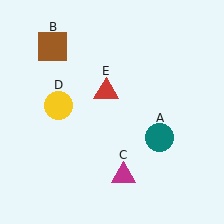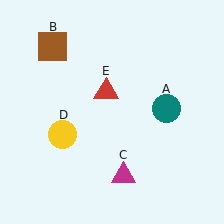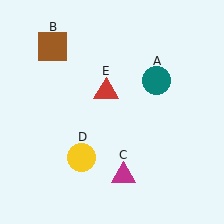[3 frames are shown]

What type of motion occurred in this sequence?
The teal circle (object A), yellow circle (object D) rotated counterclockwise around the center of the scene.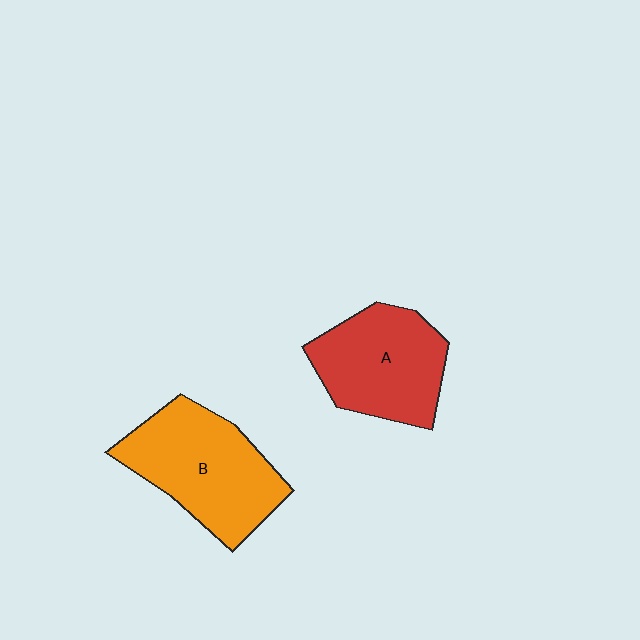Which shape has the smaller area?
Shape A (red).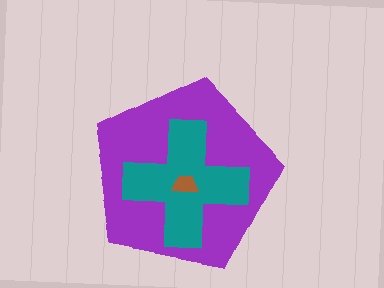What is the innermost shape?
The brown trapezoid.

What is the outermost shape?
The purple pentagon.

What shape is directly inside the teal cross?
The brown trapezoid.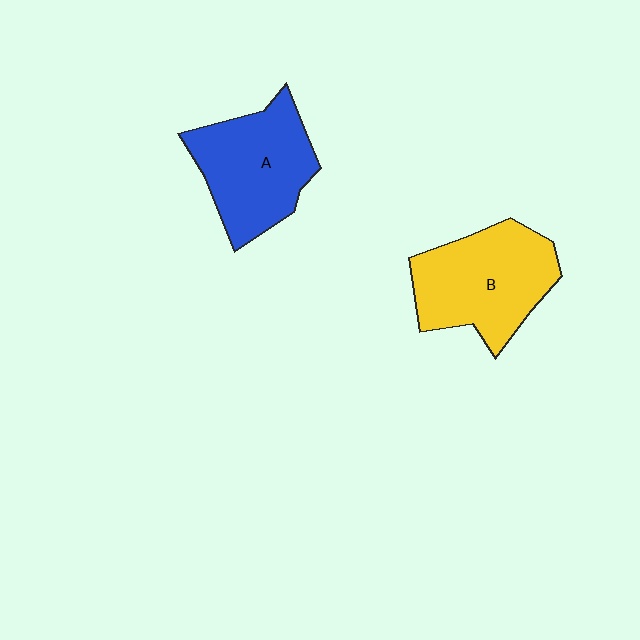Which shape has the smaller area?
Shape A (blue).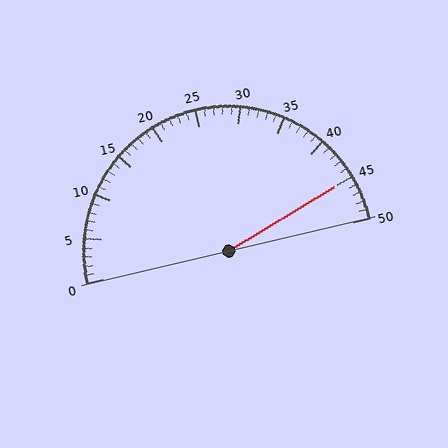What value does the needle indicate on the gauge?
The needle indicates approximately 45.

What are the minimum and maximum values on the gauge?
The gauge ranges from 0 to 50.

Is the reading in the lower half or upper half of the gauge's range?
The reading is in the upper half of the range (0 to 50).